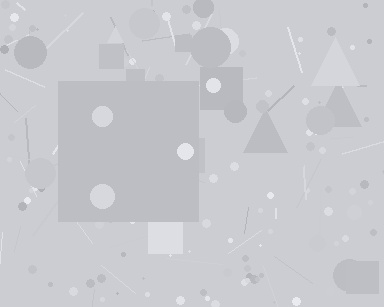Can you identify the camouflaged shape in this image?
The camouflaged shape is a square.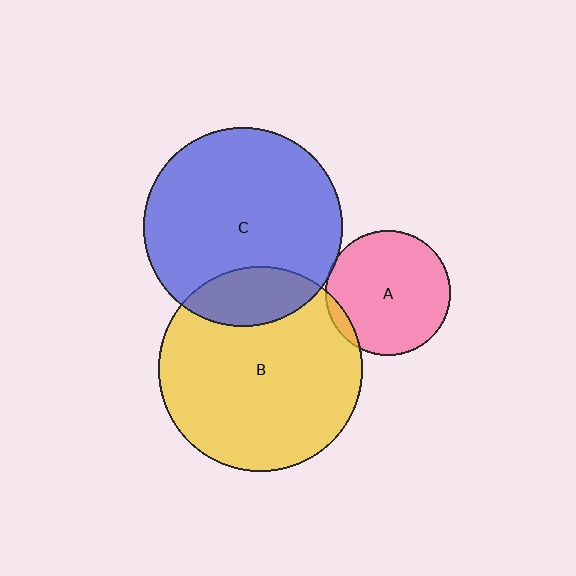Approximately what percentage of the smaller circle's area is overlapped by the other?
Approximately 5%.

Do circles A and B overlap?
Yes.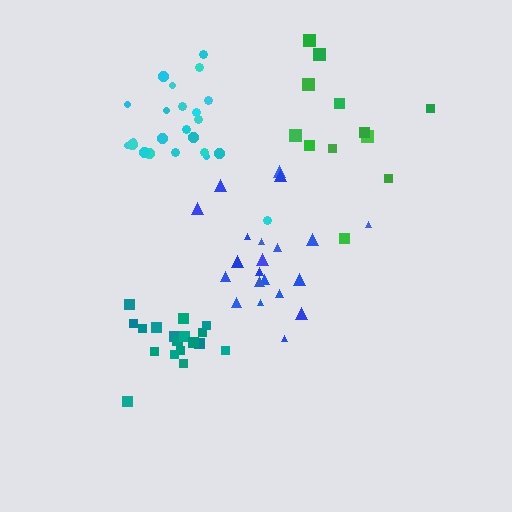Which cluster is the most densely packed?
Teal.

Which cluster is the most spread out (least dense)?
Green.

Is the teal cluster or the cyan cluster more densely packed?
Teal.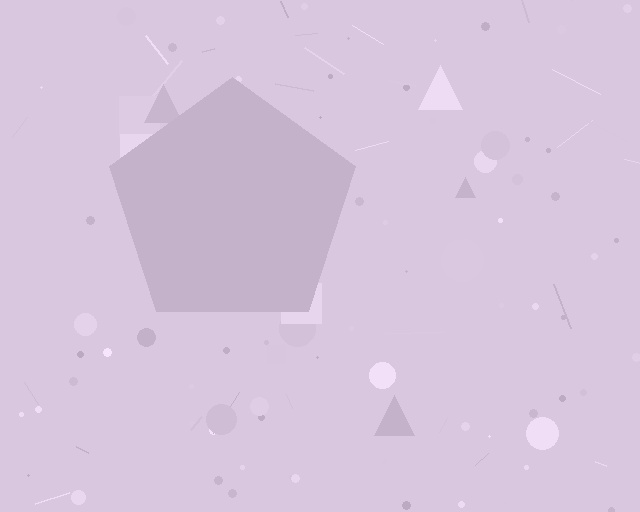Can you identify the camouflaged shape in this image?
The camouflaged shape is a pentagon.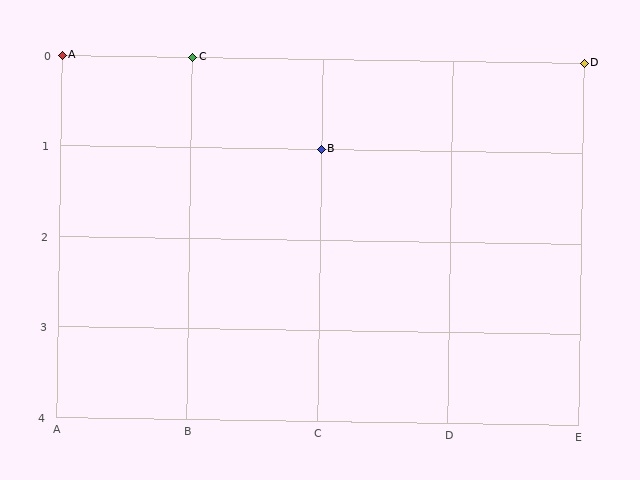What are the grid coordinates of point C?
Point C is at grid coordinates (B, 0).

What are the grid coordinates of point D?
Point D is at grid coordinates (E, 0).